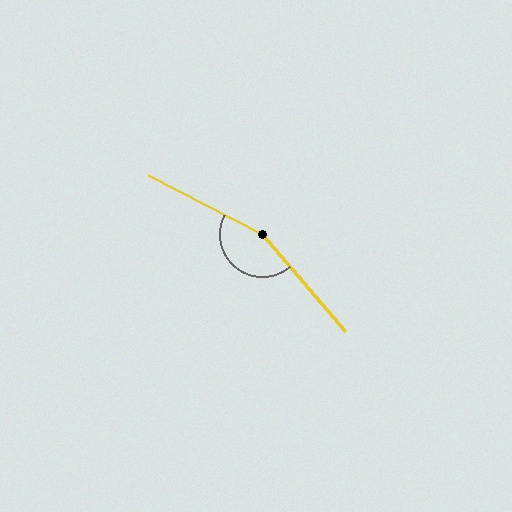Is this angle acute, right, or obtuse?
It is obtuse.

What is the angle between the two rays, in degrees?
Approximately 158 degrees.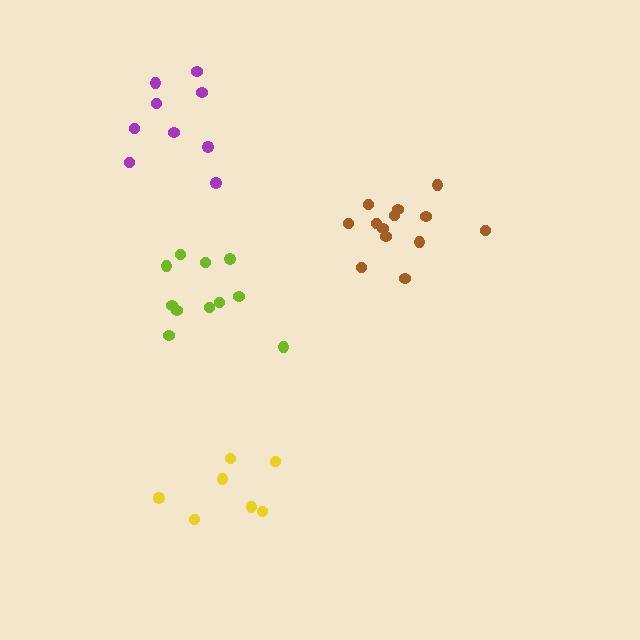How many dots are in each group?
Group 1: 13 dots, Group 2: 7 dots, Group 3: 9 dots, Group 4: 11 dots (40 total).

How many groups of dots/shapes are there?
There are 4 groups.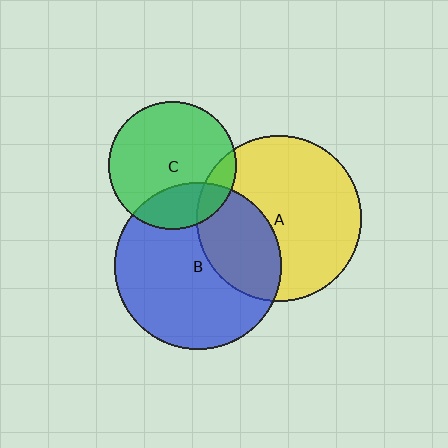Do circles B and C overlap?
Yes.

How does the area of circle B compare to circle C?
Approximately 1.7 times.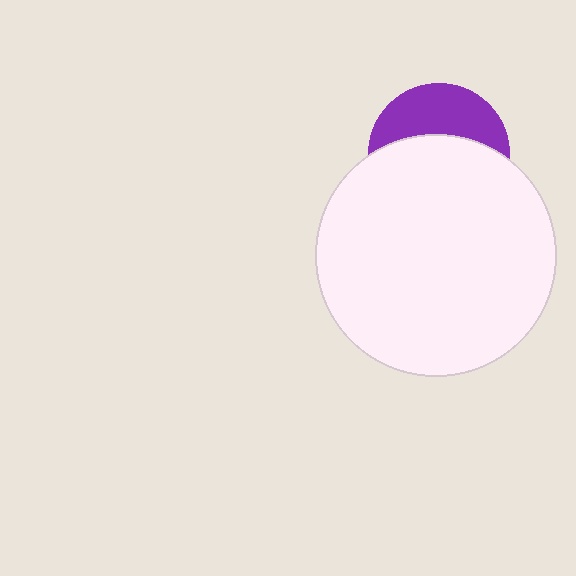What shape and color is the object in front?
The object in front is a white circle.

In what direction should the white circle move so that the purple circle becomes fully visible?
The white circle should move down. That is the shortest direction to clear the overlap and leave the purple circle fully visible.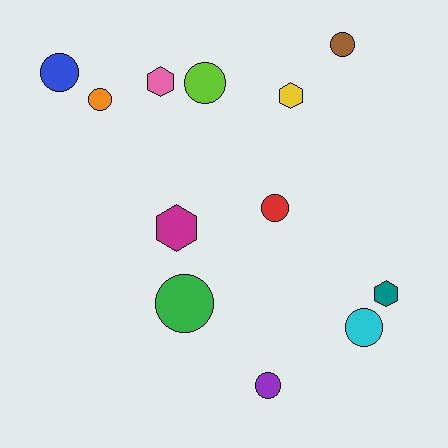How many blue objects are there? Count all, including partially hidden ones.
There is 1 blue object.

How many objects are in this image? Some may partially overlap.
There are 12 objects.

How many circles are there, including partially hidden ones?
There are 8 circles.